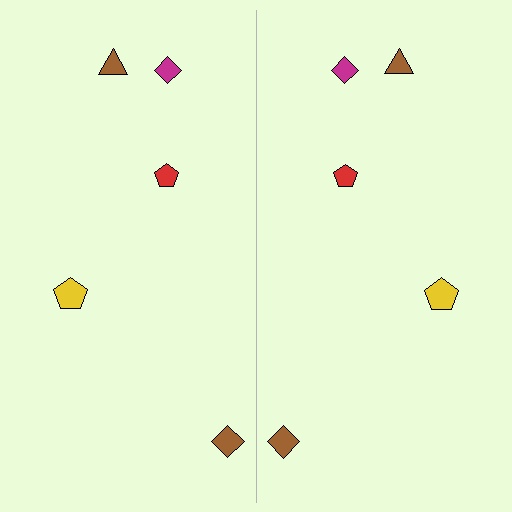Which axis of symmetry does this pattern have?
The pattern has a vertical axis of symmetry running through the center of the image.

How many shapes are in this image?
There are 10 shapes in this image.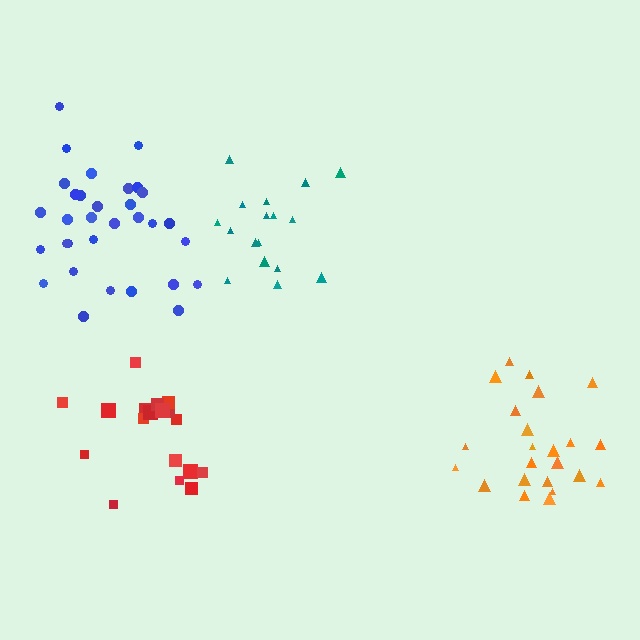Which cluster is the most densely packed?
Orange.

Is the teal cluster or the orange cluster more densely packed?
Orange.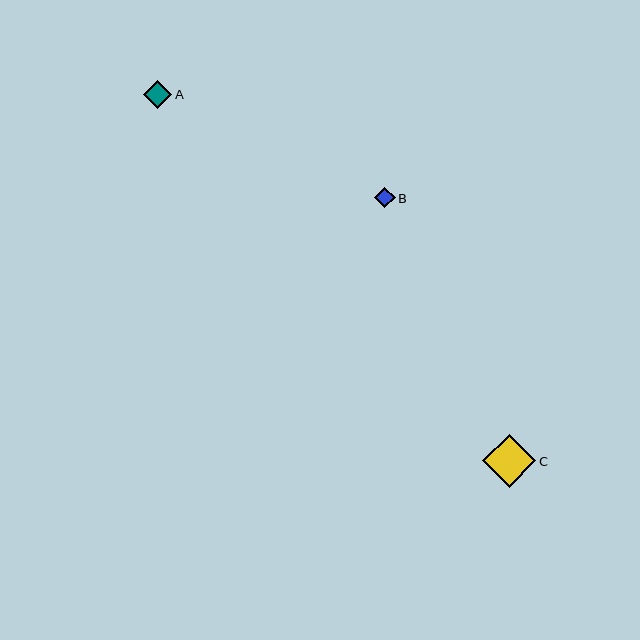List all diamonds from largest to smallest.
From largest to smallest: C, A, B.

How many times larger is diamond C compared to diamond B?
Diamond C is approximately 2.6 times the size of diamond B.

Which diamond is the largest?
Diamond C is the largest with a size of approximately 53 pixels.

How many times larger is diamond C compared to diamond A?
Diamond C is approximately 1.9 times the size of diamond A.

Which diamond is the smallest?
Diamond B is the smallest with a size of approximately 20 pixels.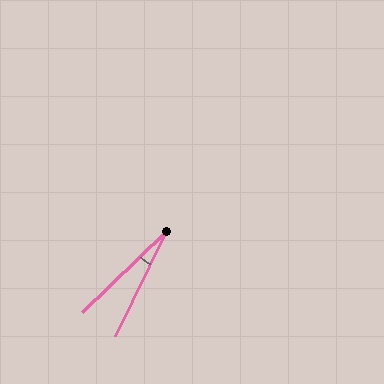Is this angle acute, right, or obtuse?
It is acute.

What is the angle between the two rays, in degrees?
Approximately 20 degrees.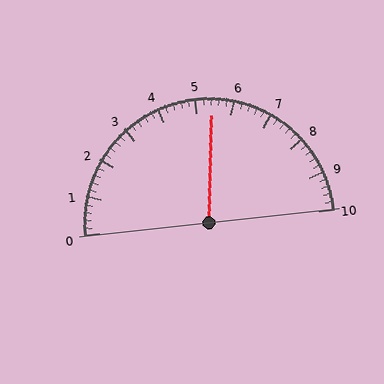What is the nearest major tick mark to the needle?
The nearest major tick mark is 5.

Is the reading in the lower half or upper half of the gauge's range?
The reading is in the upper half of the range (0 to 10).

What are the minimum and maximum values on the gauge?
The gauge ranges from 0 to 10.